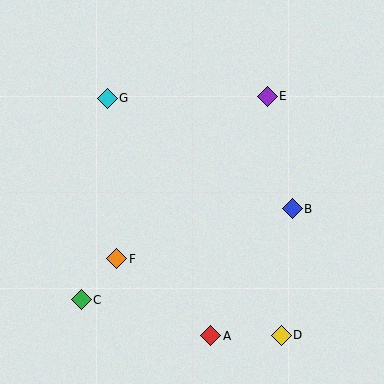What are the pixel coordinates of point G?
Point G is at (107, 98).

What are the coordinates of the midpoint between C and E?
The midpoint between C and E is at (174, 198).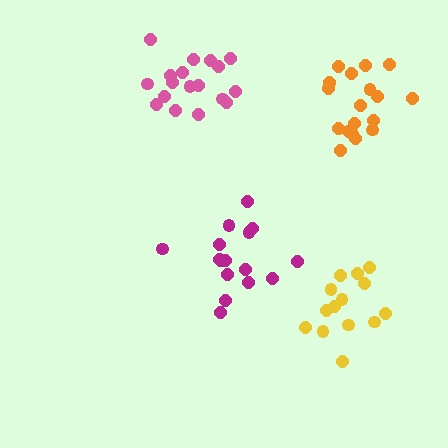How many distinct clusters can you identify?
There are 4 distinct clusters.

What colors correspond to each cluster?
The clusters are colored: magenta, yellow, orange, pink.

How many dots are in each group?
Group 1: 16 dots, Group 2: 14 dots, Group 3: 18 dots, Group 4: 18 dots (66 total).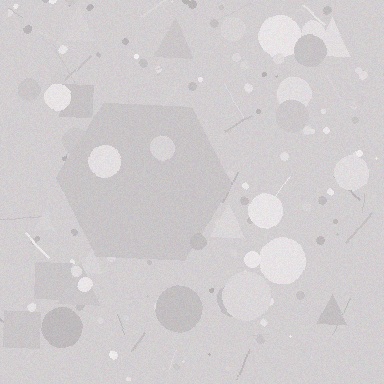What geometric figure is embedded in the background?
A hexagon is embedded in the background.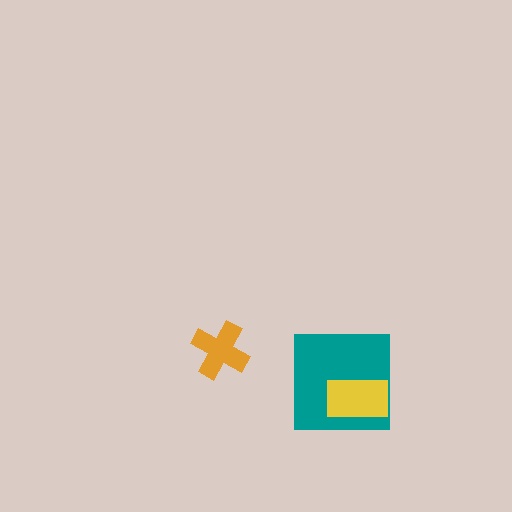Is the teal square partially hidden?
Yes, it is partially covered by another shape.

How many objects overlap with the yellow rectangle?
1 object overlaps with the yellow rectangle.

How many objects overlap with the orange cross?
0 objects overlap with the orange cross.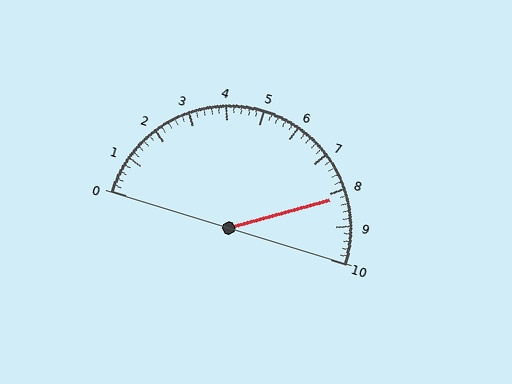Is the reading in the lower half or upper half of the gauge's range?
The reading is in the upper half of the range (0 to 10).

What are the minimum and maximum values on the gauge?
The gauge ranges from 0 to 10.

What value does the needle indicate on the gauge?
The needle indicates approximately 8.2.